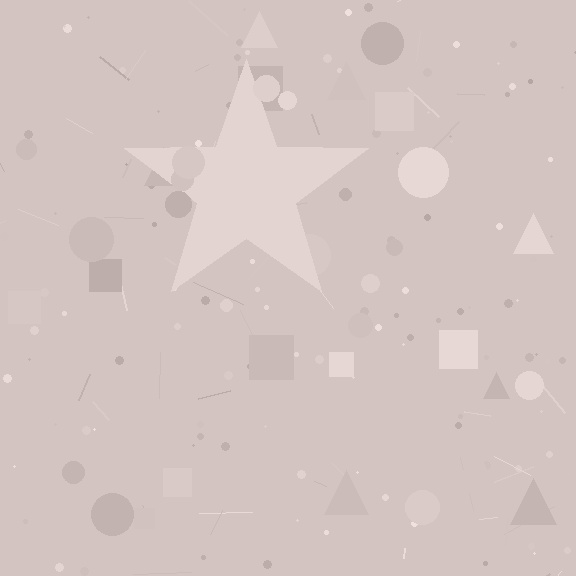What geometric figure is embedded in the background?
A star is embedded in the background.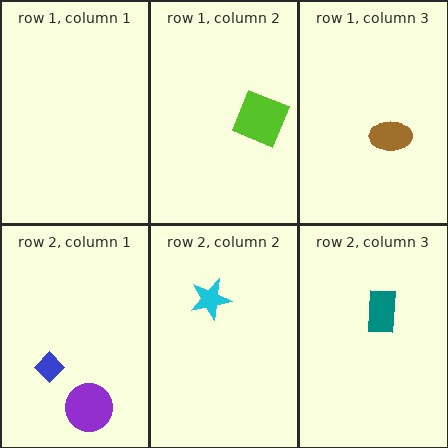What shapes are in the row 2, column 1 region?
The blue diamond, the purple circle.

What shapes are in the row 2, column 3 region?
The teal rectangle.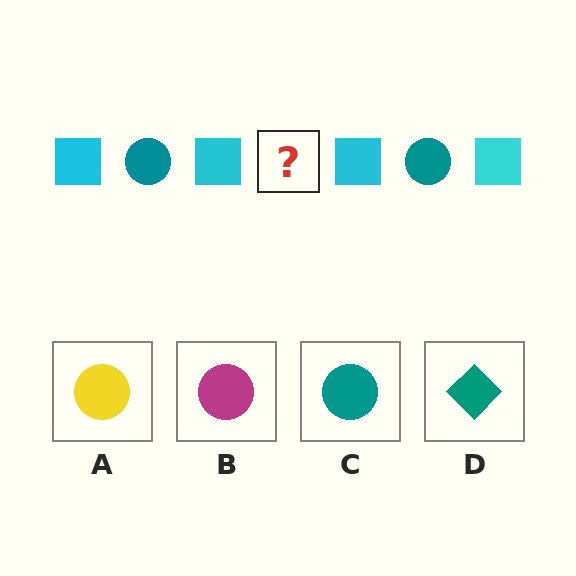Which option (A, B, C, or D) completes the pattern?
C.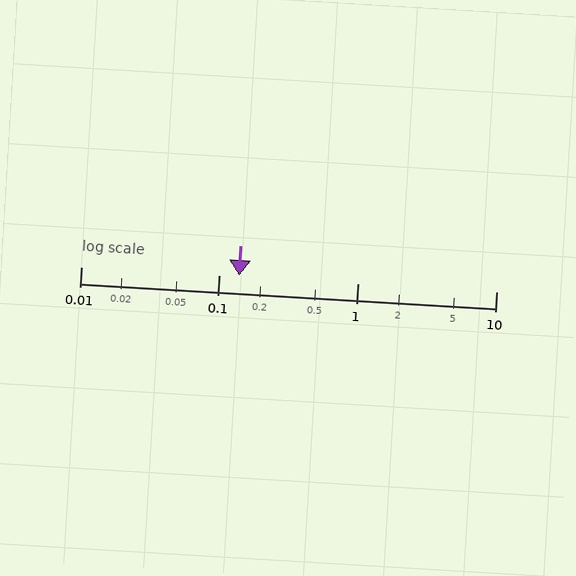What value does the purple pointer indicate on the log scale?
The pointer indicates approximately 0.14.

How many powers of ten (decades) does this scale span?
The scale spans 3 decades, from 0.01 to 10.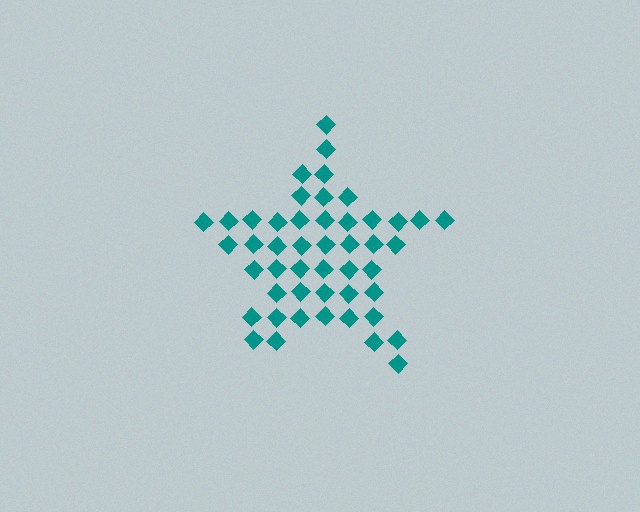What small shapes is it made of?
It is made of small diamonds.